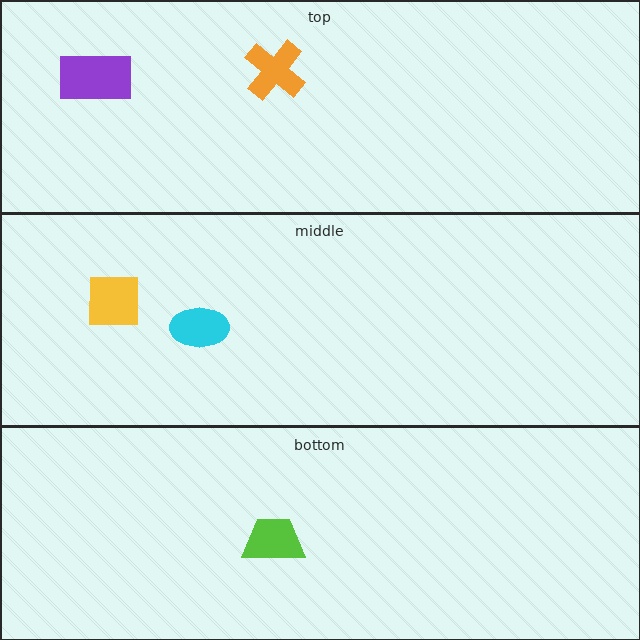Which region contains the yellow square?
The middle region.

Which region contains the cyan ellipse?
The middle region.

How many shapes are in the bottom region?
1.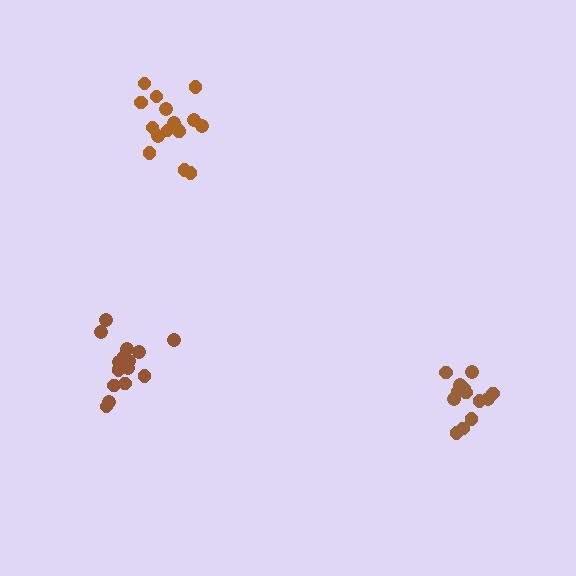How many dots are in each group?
Group 1: 16 dots, Group 2: 17 dots, Group 3: 13 dots (46 total).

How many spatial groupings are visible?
There are 3 spatial groupings.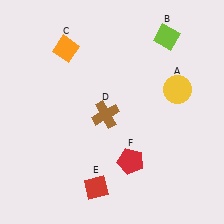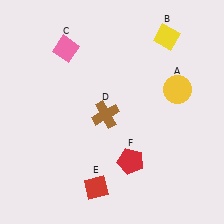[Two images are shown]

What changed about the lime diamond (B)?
In Image 1, B is lime. In Image 2, it changed to yellow.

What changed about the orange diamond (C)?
In Image 1, C is orange. In Image 2, it changed to pink.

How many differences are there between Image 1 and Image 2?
There are 2 differences between the two images.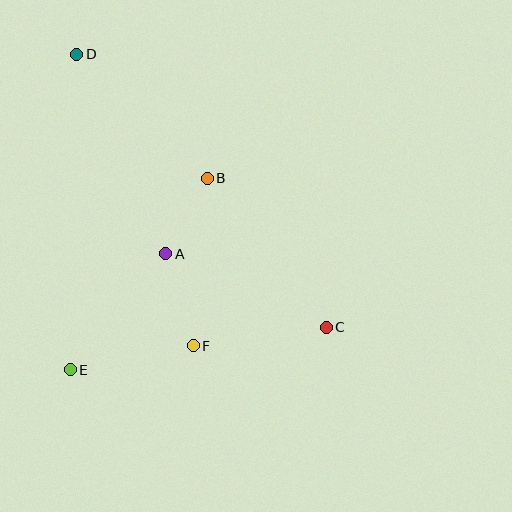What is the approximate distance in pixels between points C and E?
The distance between C and E is approximately 260 pixels.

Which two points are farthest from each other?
Points C and D are farthest from each other.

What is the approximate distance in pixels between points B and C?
The distance between B and C is approximately 191 pixels.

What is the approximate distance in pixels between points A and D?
The distance between A and D is approximately 219 pixels.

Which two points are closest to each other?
Points A and B are closest to each other.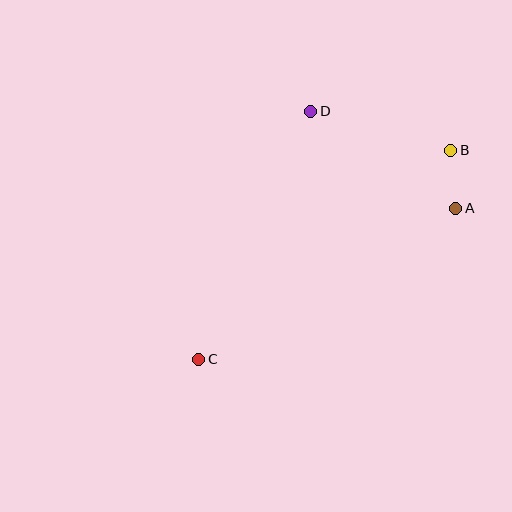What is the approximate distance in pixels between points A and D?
The distance between A and D is approximately 175 pixels.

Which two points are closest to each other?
Points A and B are closest to each other.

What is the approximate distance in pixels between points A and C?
The distance between A and C is approximately 298 pixels.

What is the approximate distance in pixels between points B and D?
The distance between B and D is approximately 146 pixels.